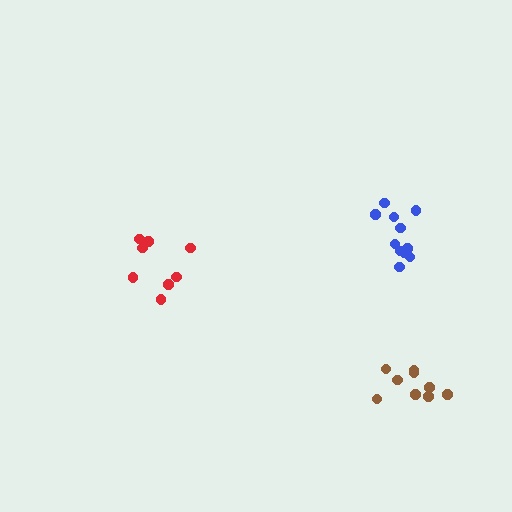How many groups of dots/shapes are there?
There are 3 groups.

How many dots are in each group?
Group 1: 11 dots, Group 2: 8 dots, Group 3: 9 dots (28 total).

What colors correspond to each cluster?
The clusters are colored: blue, red, brown.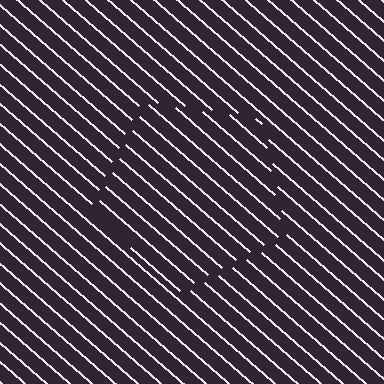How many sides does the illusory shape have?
5 sides — the line-ends trace a pentagon.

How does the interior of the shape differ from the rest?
The interior of the shape contains the same grating, shifted by half a period — the contour is defined by the phase discontinuity where line-ends from the inner and outer gratings abut.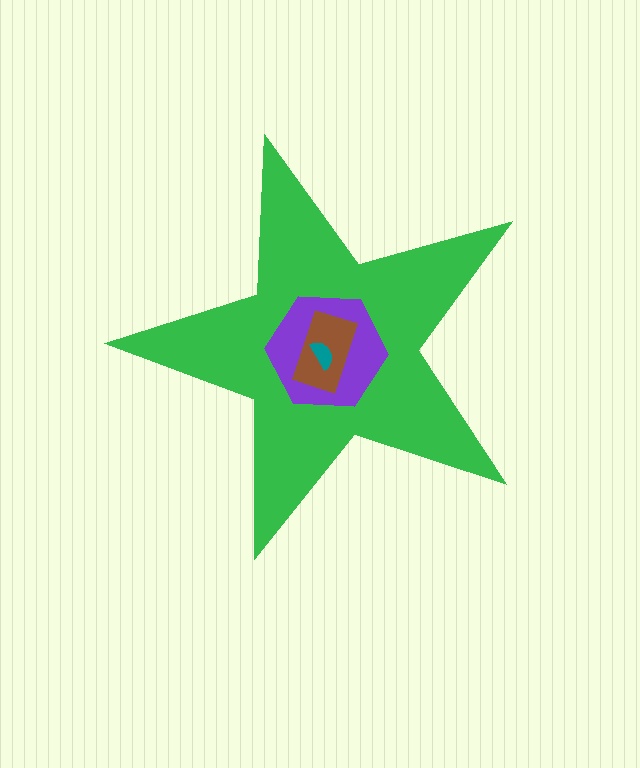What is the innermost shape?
The teal semicircle.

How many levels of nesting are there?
4.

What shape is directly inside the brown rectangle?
The teal semicircle.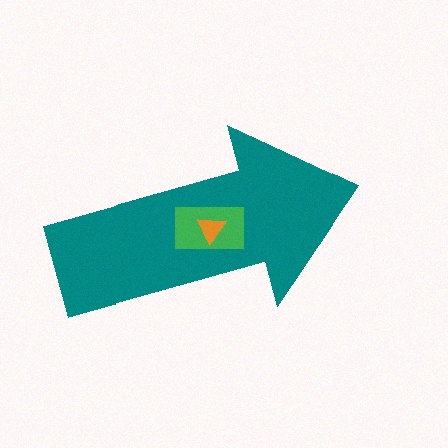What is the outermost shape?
The teal arrow.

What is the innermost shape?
The orange triangle.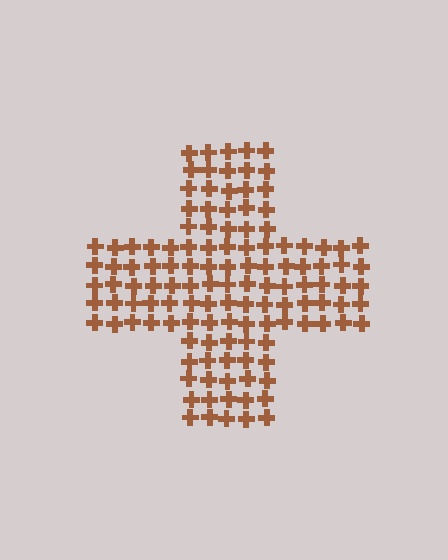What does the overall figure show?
The overall figure shows a cross.